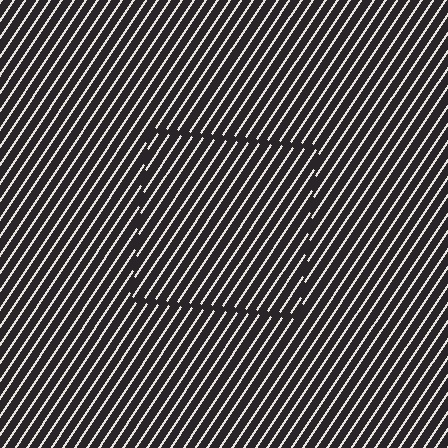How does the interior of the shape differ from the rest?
The interior of the shape contains the same grating, shifted by half a period — the contour is defined by the phase discontinuity where line-ends from the inner and outer gratings abut.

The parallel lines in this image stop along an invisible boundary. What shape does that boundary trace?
An illusory square. The interior of the shape contains the same grating, shifted by half a period — the contour is defined by the phase discontinuity where line-ends from the inner and outer gratings abut.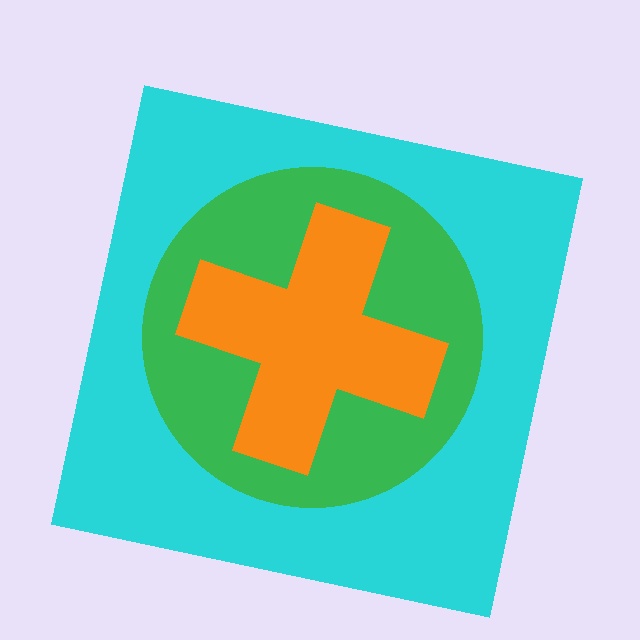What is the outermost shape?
The cyan square.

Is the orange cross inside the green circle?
Yes.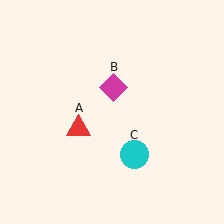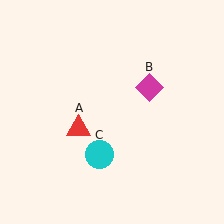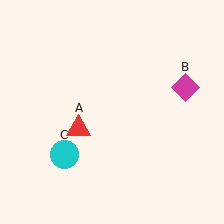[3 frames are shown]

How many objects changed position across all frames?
2 objects changed position: magenta diamond (object B), cyan circle (object C).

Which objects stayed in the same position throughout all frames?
Red triangle (object A) remained stationary.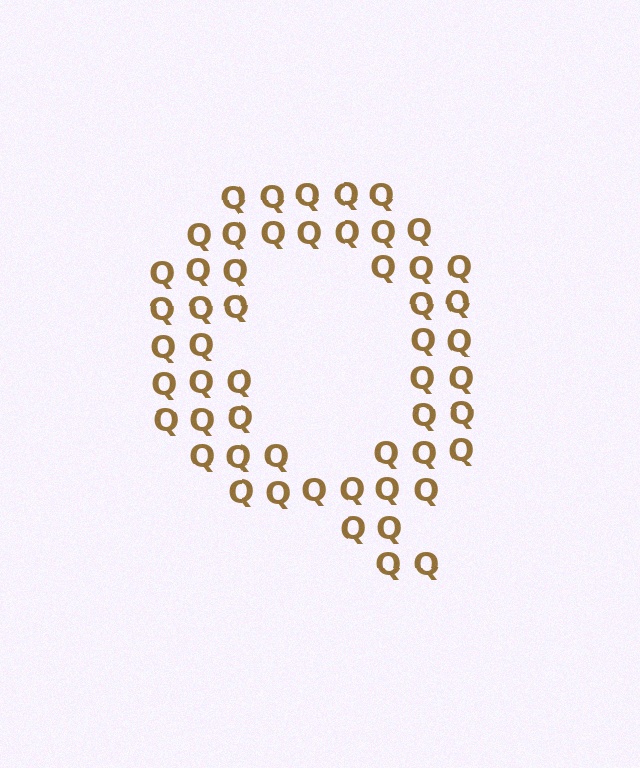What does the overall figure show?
The overall figure shows the letter Q.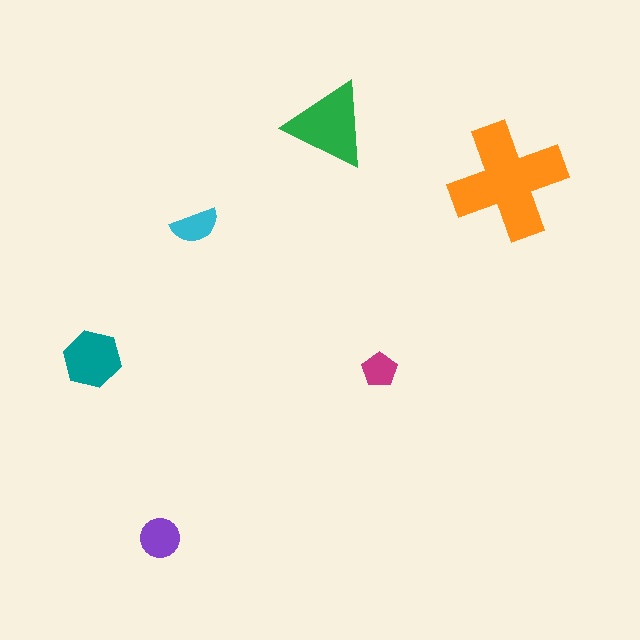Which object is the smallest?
The magenta pentagon.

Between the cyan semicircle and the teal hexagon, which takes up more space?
The teal hexagon.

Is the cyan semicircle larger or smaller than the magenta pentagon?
Larger.